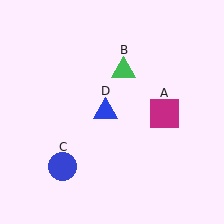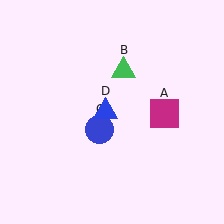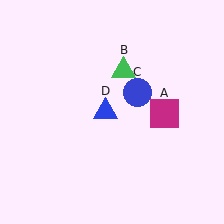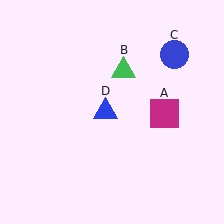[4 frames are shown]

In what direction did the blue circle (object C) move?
The blue circle (object C) moved up and to the right.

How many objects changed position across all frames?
1 object changed position: blue circle (object C).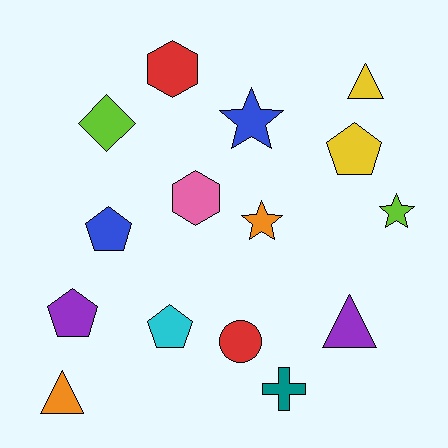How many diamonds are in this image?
There is 1 diamond.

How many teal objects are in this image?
There is 1 teal object.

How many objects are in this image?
There are 15 objects.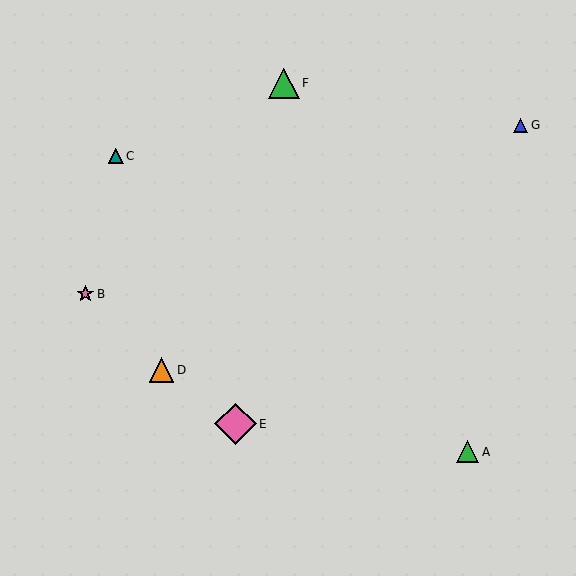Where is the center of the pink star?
The center of the pink star is at (85, 294).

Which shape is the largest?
The pink diamond (labeled E) is the largest.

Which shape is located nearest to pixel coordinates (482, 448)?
The green triangle (labeled A) at (468, 452) is nearest to that location.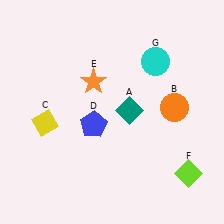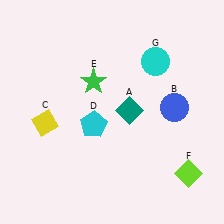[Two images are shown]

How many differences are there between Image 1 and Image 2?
There are 3 differences between the two images.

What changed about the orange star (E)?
In Image 1, E is orange. In Image 2, it changed to green.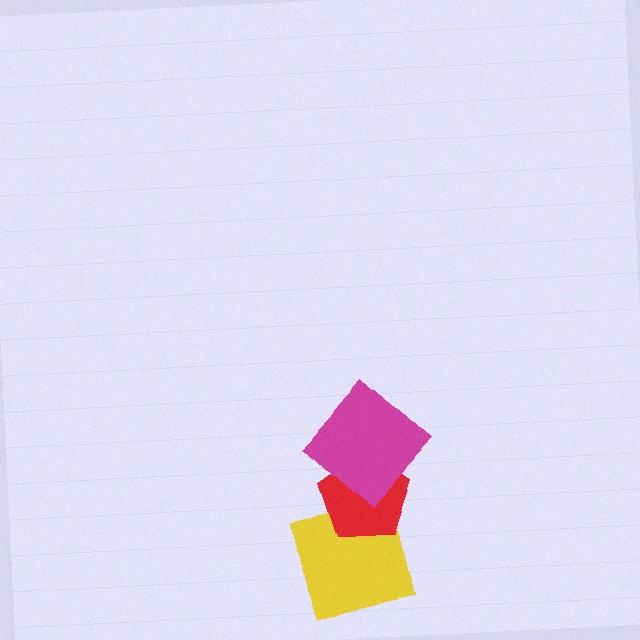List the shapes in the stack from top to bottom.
From top to bottom: the magenta diamond, the red pentagon, the yellow square.